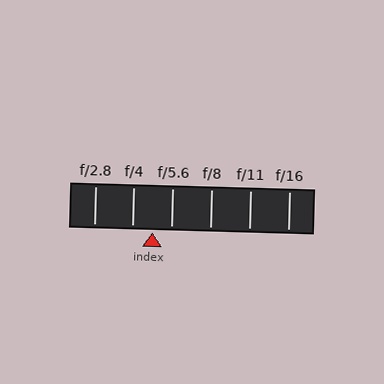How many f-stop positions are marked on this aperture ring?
There are 6 f-stop positions marked.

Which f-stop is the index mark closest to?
The index mark is closest to f/5.6.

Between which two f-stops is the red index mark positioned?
The index mark is between f/4 and f/5.6.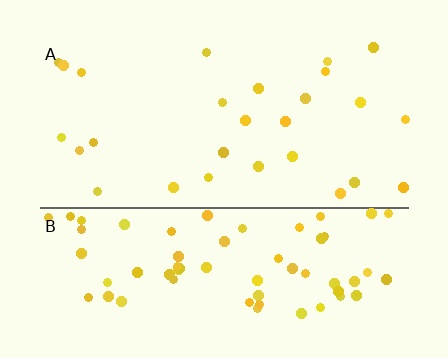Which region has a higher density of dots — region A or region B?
B (the bottom).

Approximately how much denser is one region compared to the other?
Approximately 2.6× — region B over region A.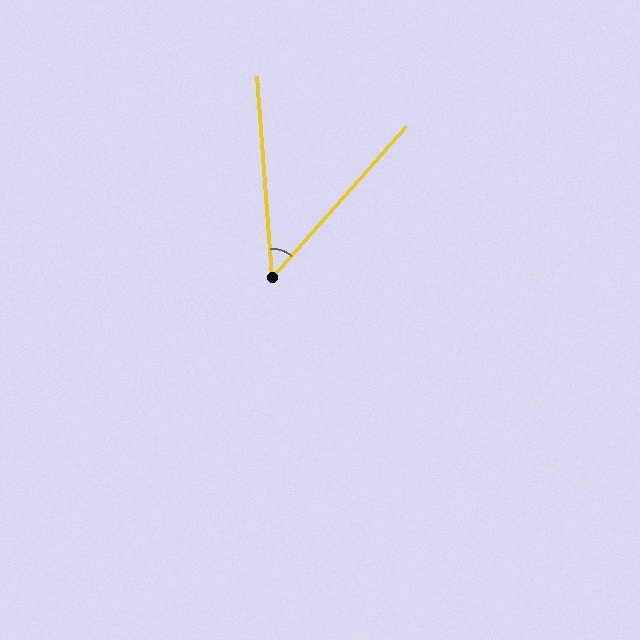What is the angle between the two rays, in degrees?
Approximately 46 degrees.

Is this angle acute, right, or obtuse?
It is acute.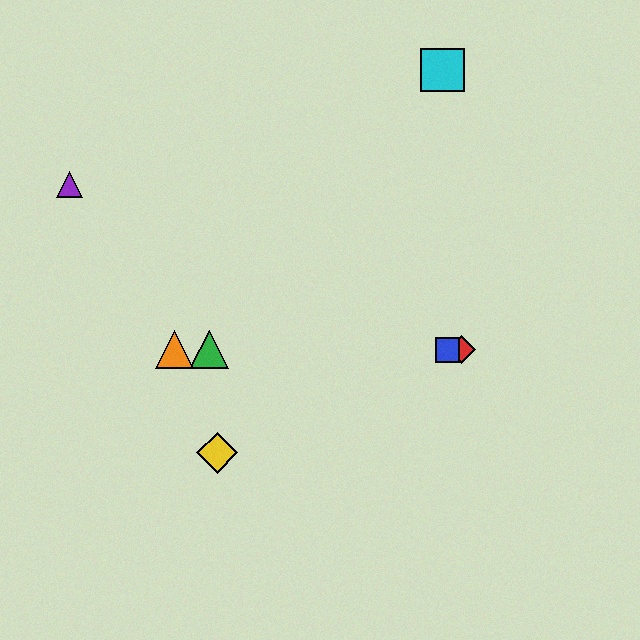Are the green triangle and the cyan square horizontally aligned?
No, the green triangle is at y≈350 and the cyan square is at y≈70.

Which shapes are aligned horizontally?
The red diamond, the blue square, the green triangle, the orange triangle are aligned horizontally.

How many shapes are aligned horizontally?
4 shapes (the red diamond, the blue square, the green triangle, the orange triangle) are aligned horizontally.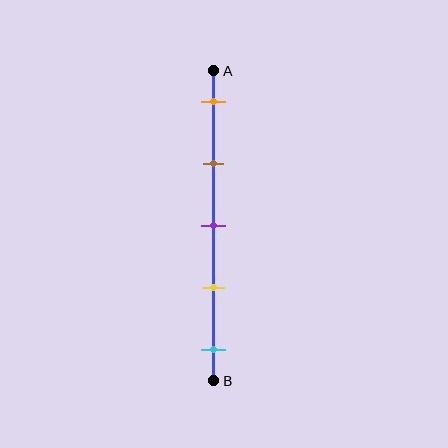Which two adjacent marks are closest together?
The purple and yellow marks are the closest adjacent pair.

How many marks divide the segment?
There are 5 marks dividing the segment.